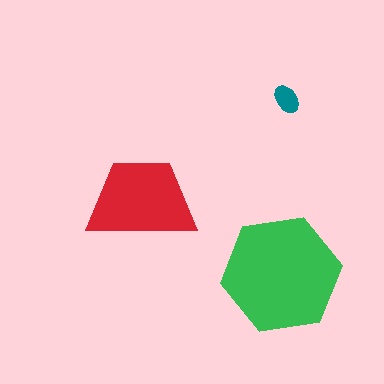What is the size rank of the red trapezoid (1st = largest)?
2nd.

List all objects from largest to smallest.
The green hexagon, the red trapezoid, the teal ellipse.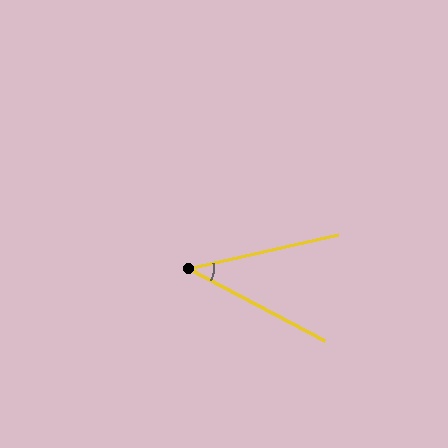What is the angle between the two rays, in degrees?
Approximately 41 degrees.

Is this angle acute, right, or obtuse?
It is acute.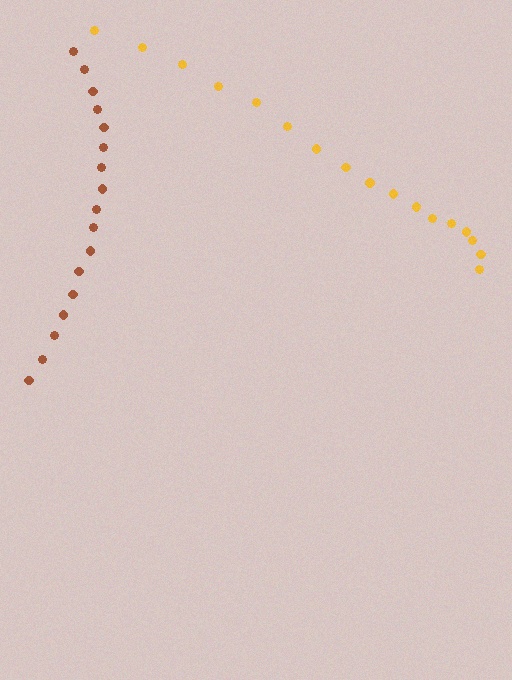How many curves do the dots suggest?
There are 2 distinct paths.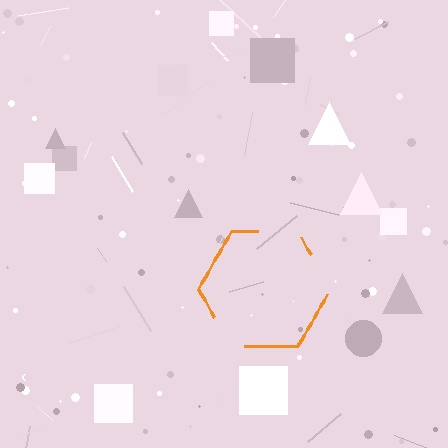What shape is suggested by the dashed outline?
The dashed outline suggests a hexagon.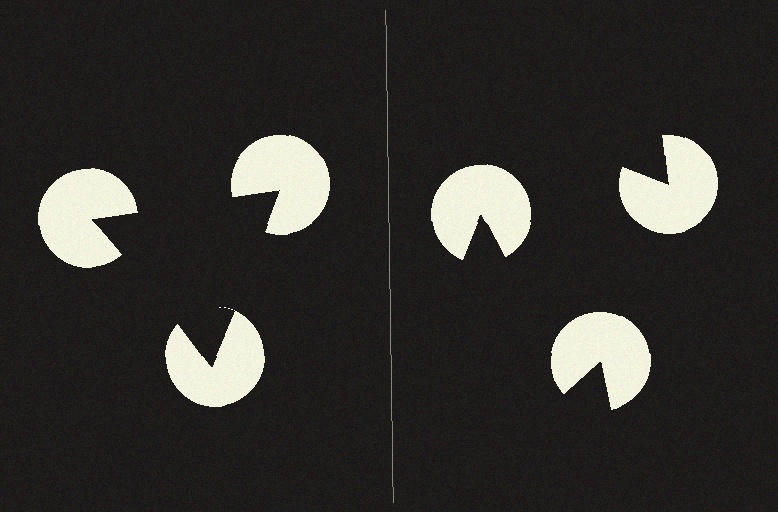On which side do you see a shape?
An illusory triangle appears on the left side. On the right side the wedge cuts are rotated, so no coherent shape forms.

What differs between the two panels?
The pac-man discs are positioned identically on both sides; only the wedge orientations differ. On the left they align to a triangle; on the right they are misaligned.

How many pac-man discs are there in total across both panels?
6 — 3 on each side.